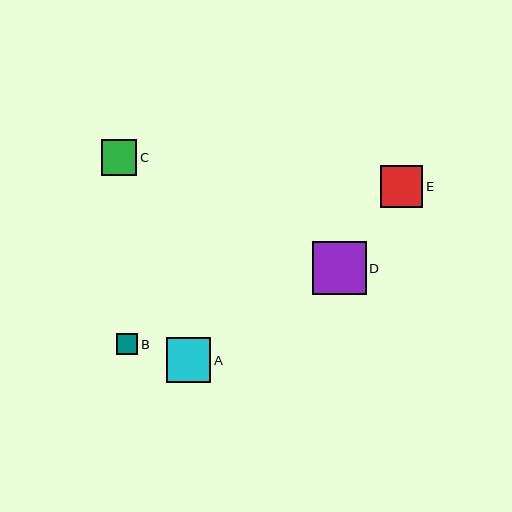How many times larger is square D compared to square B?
Square D is approximately 2.5 times the size of square B.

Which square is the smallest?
Square B is the smallest with a size of approximately 21 pixels.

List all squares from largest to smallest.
From largest to smallest: D, A, E, C, B.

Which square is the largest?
Square D is the largest with a size of approximately 54 pixels.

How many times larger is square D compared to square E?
Square D is approximately 1.3 times the size of square E.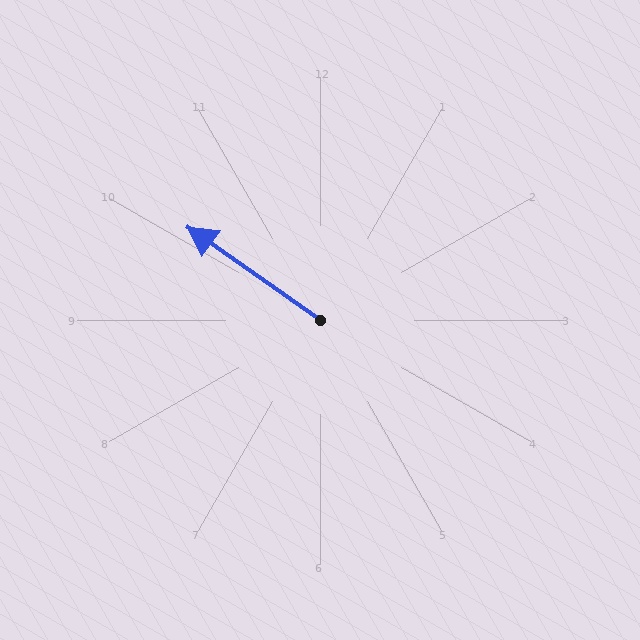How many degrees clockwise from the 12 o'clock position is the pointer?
Approximately 305 degrees.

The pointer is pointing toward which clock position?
Roughly 10 o'clock.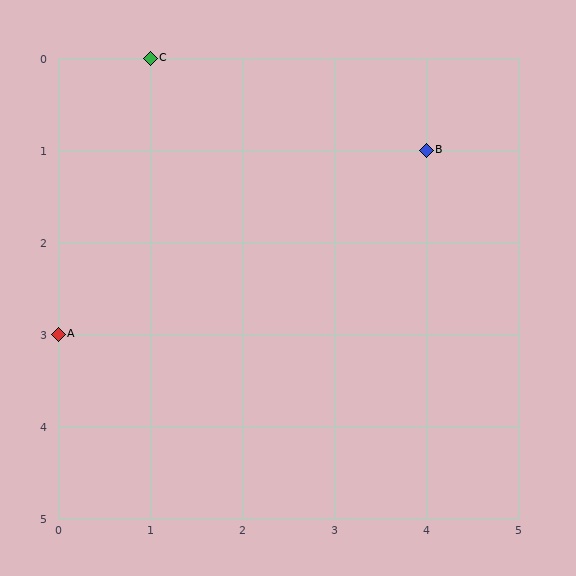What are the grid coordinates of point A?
Point A is at grid coordinates (0, 3).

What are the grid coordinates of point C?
Point C is at grid coordinates (1, 0).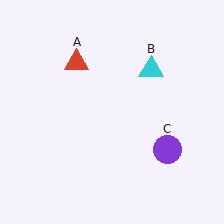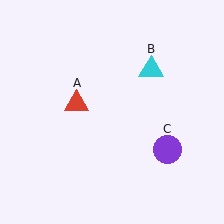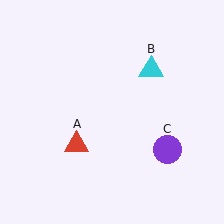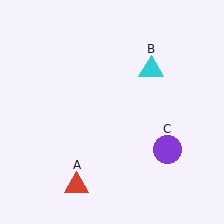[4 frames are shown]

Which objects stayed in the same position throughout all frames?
Cyan triangle (object B) and purple circle (object C) remained stationary.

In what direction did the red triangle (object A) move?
The red triangle (object A) moved down.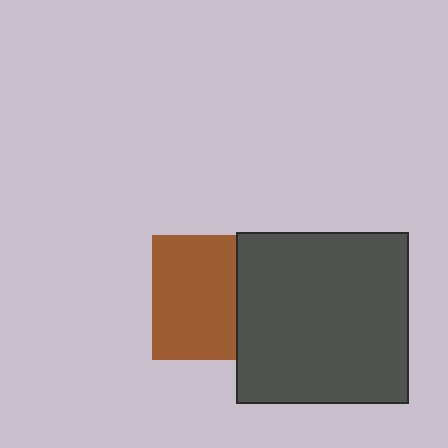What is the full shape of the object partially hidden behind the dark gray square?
The partially hidden object is a brown square.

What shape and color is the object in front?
The object in front is a dark gray square.